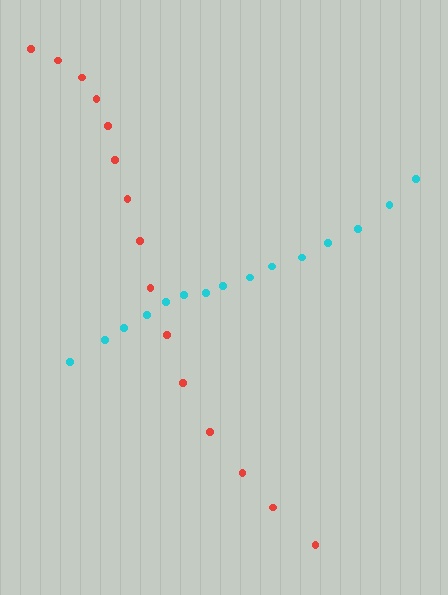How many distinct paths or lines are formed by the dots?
There are 2 distinct paths.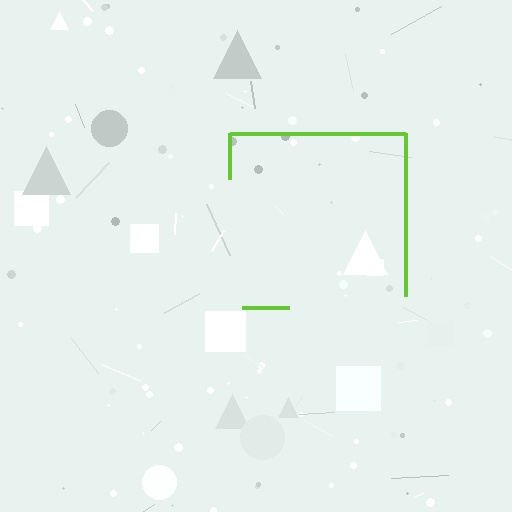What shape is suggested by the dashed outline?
The dashed outline suggests a square.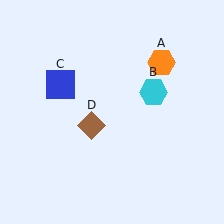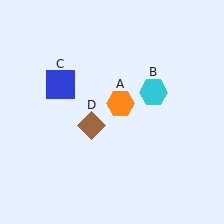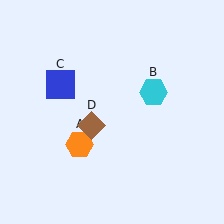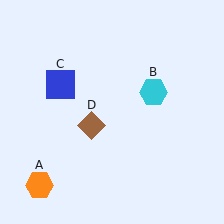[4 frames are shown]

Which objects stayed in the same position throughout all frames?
Cyan hexagon (object B) and blue square (object C) and brown diamond (object D) remained stationary.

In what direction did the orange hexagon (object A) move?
The orange hexagon (object A) moved down and to the left.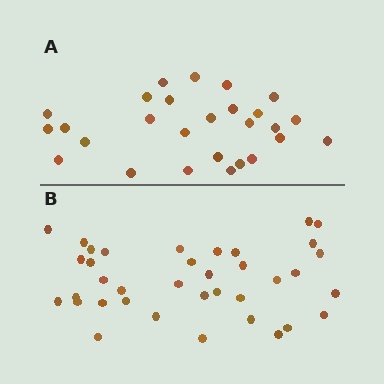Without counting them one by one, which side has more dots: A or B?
Region B (the bottom region) has more dots.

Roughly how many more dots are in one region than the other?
Region B has roughly 10 or so more dots than region A.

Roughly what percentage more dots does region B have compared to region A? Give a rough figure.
About 35% more.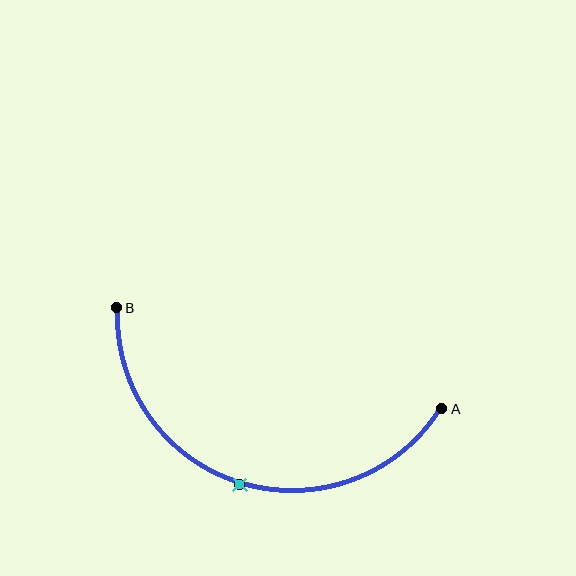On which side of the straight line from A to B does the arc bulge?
The arc bulges below the straight line connecting A and B.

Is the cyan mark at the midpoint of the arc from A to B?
Yes. The cyan mark lies on the arc at equal arc-length from both A and B — it is the arc midpoint.